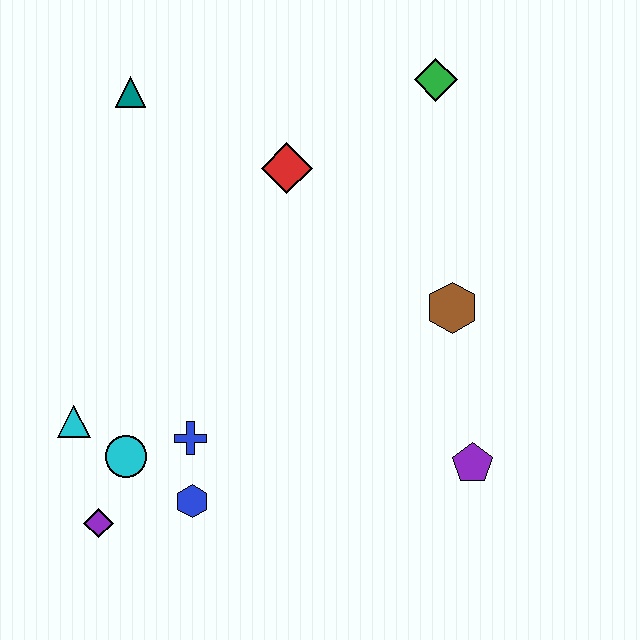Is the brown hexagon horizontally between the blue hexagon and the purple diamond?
No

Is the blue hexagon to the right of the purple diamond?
Yes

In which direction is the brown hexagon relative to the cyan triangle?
The brown hexagon is to the right of the cyan triangle.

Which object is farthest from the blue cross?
The green diamond is farthest from the blue cross.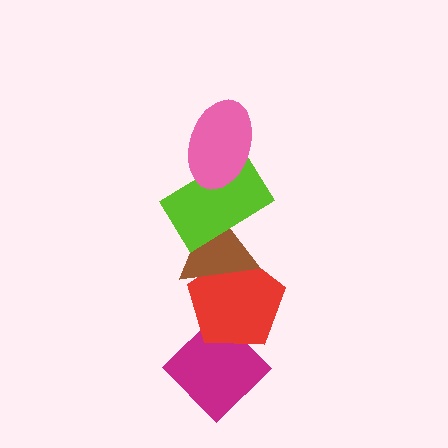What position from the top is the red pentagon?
The red pentagon is 4th from the top.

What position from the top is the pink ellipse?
The pink ellipse is 1st from the top.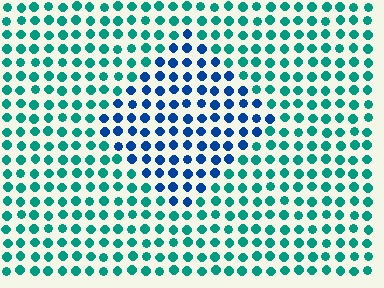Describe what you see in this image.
The image is filled with small teal elements in a uniform arrangement. A diamond-shaped region is visible where the elements are tinted to a slightly different hue, forming a subtle color boundary.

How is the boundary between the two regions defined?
The boundary is defined purely by a slight shift in hue (about 46 degrees). Spacing, size, and orientation are identical on both sides.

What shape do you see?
I see a diamond.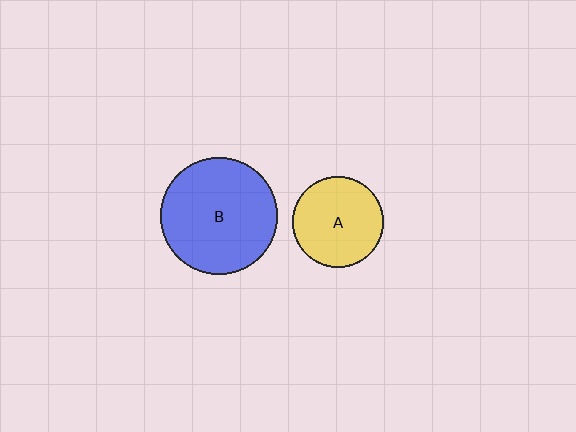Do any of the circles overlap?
No, none of the circles overlap.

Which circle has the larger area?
Circle B (blue).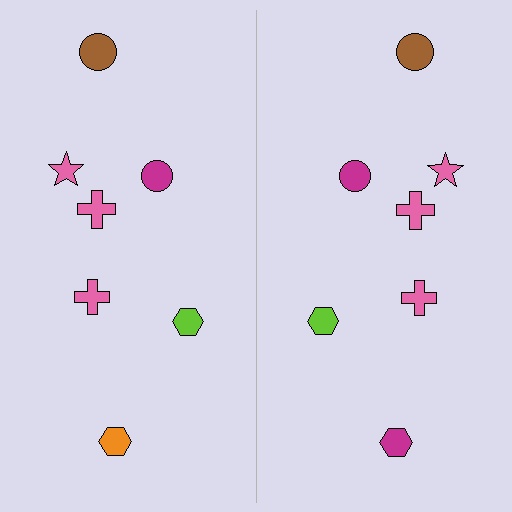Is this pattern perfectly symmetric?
No, the pattern is not perfectly symmetric. The magenta hexagon on the right side breaks the symmetry — its mirror counterpart is orange.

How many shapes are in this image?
There are 14 shapes in this image.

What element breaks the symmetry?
The magenta hexagon on the right side breaks the symmetry — its mirror counterpart is orange.